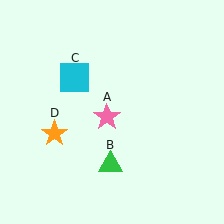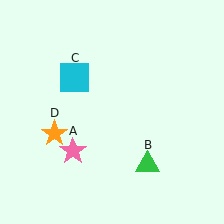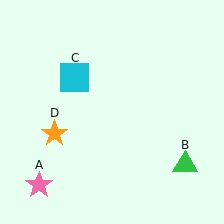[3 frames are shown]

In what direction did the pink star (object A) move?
The pink star (object A) moved down and to the left.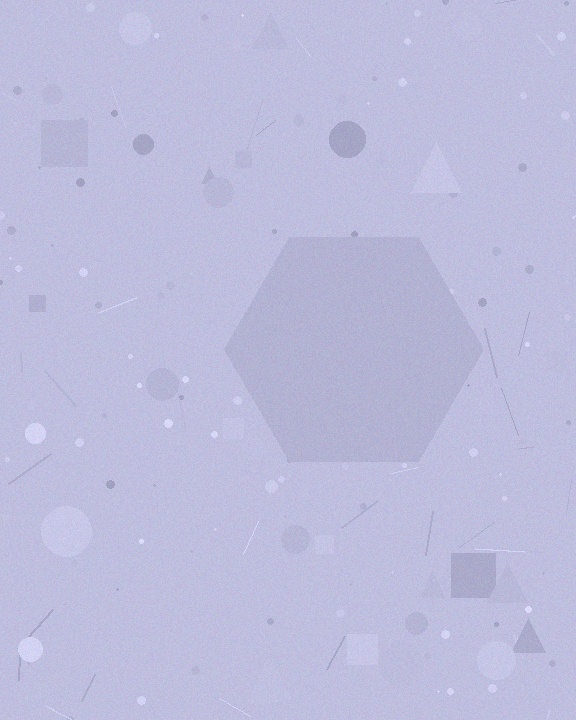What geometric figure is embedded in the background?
A hexagon is embedded in the background.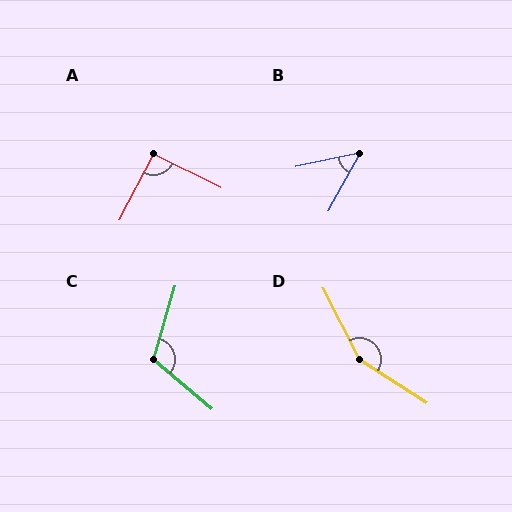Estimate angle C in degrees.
Approximately 115 degrees.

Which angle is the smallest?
B, at approximately 50 degrees.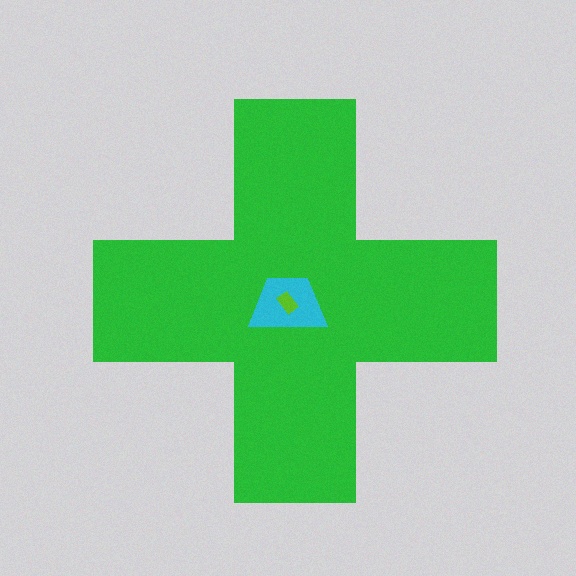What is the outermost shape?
The green cross.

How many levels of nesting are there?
3.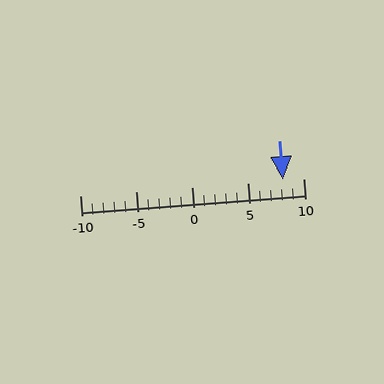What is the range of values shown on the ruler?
The ruler shows values from -10 to 10.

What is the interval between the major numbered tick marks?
The major tick marks are spaced 5 units apart.